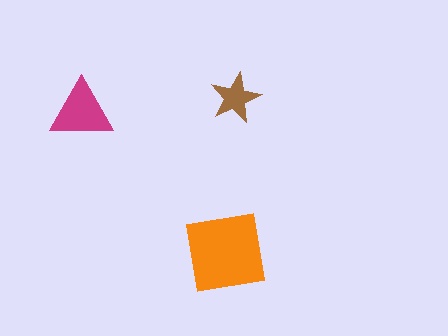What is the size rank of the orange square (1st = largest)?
1st.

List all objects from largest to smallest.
The orange square, the magenta triangle, the brown star.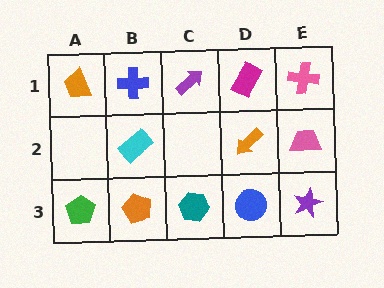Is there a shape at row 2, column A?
No, that cell is empty.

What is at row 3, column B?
An orange pentagon.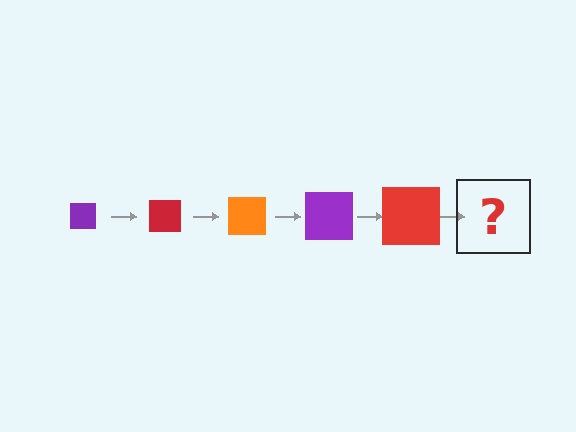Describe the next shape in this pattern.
It should be an orange square, larger than the previous one.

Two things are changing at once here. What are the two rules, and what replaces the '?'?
The two rules are that the square grows larger each step and the color cycles through purple, red, and orange. The '?' should be an orange square, larger than the previous one.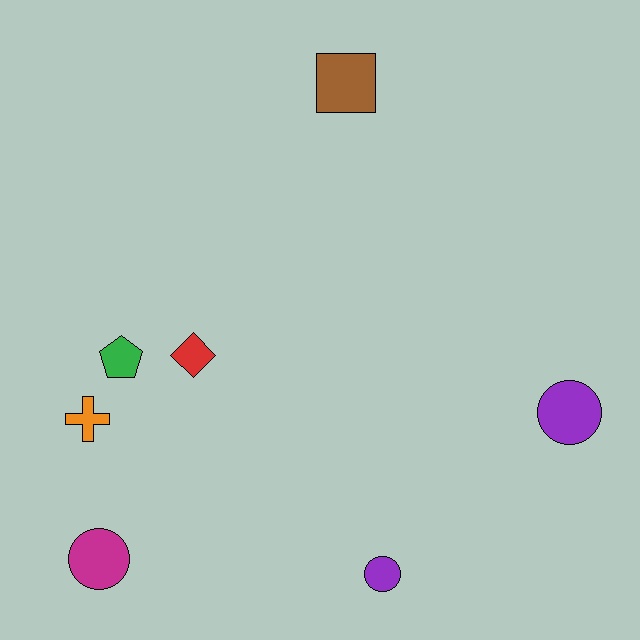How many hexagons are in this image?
There are no hexagons.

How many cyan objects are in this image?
There are no cyan objects.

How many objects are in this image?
There are 7 objects.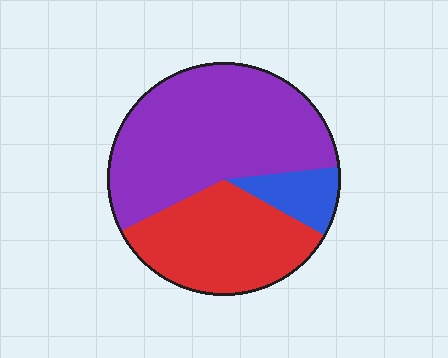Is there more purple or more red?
Purple.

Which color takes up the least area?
Blue, at roughly 10%.